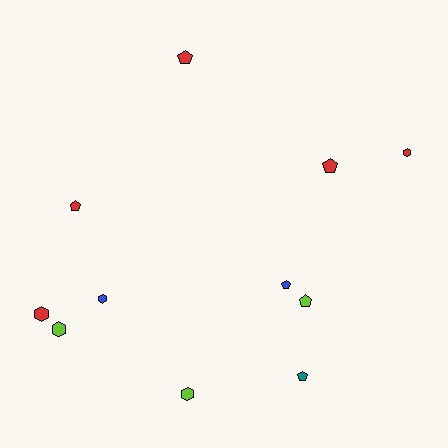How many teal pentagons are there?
There is 1 teal pentagon.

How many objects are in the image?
There are 11 objects.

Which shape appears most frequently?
Pentagon, with 6 objects.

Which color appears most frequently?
Red, with 5 objects.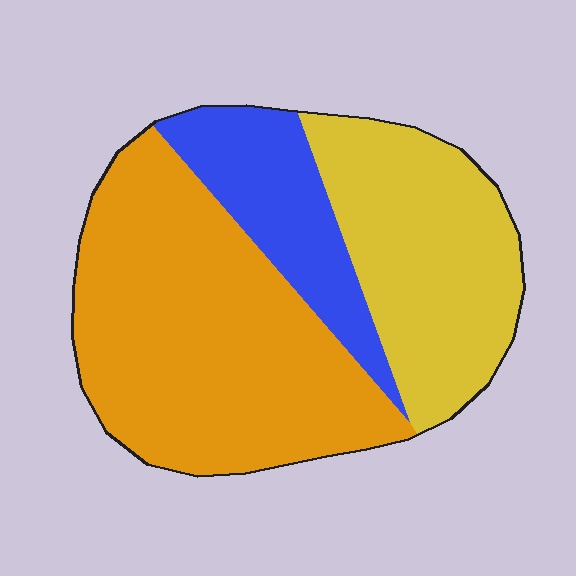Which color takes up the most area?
Orange, at roughly 50%.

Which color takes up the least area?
Blue, at roughly 20%.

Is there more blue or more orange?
Orange.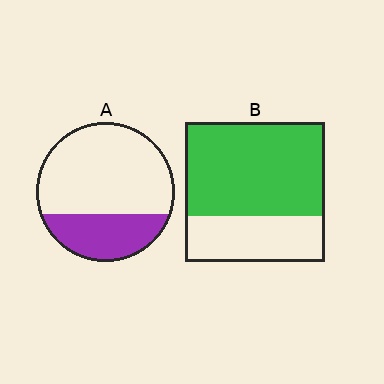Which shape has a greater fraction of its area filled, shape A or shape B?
Shape B.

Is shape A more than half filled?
No.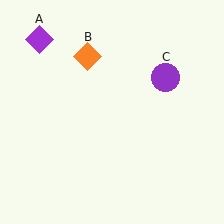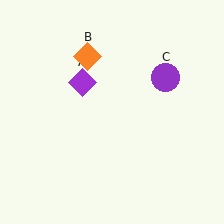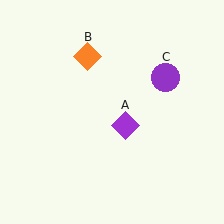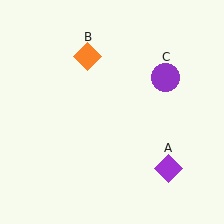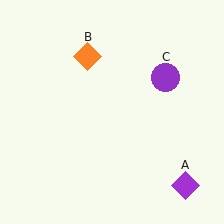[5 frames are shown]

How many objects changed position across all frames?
1 object changed position: purple diamond (object A).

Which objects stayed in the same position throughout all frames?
Orange diamond (object B) and purple circle (object C) remained stationary.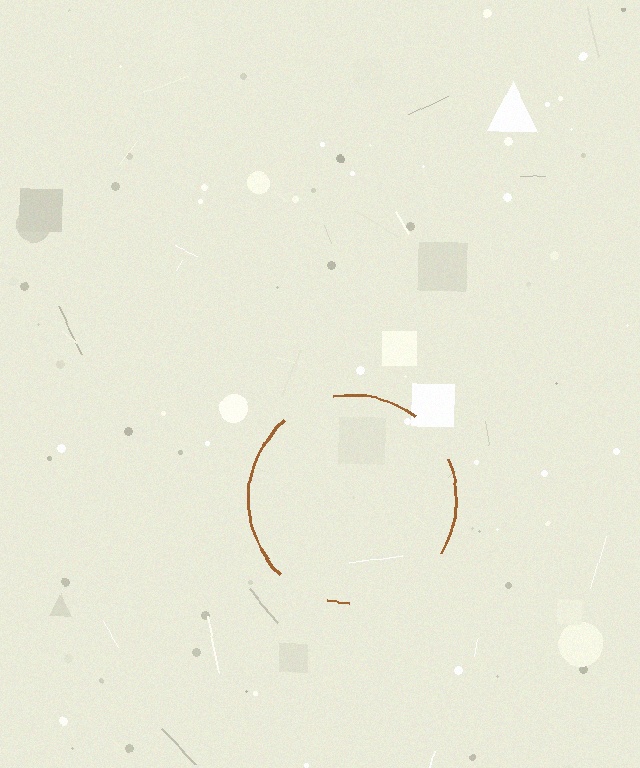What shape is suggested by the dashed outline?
The dashed outline suggests a circle.